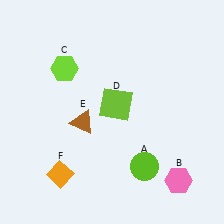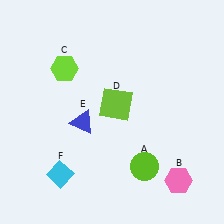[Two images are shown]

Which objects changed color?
E changed from brown to blue. F changed from orange to cyan.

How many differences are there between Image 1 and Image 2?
There are 2 differences between the two images.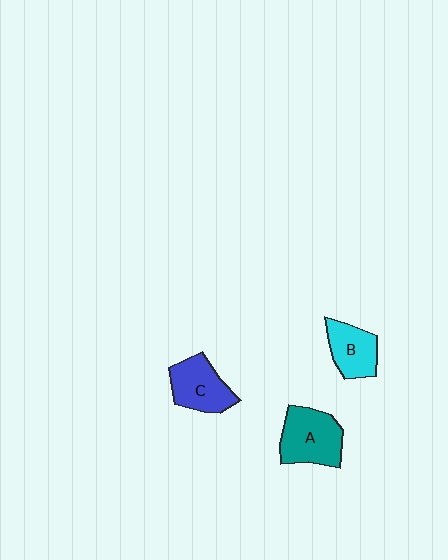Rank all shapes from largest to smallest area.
From largest to smallest: A (teal), C (blue), B (cyan).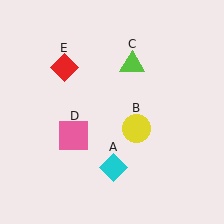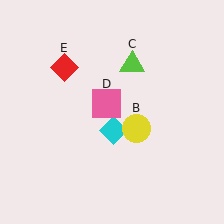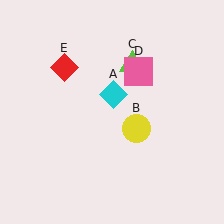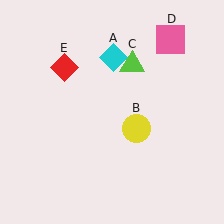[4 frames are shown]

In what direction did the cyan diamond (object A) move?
The cyan diamond (object A) moved up.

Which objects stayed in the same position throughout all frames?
Yellow circle (object B) and lime triangle (object C) and red diamond (object E) remained stationary.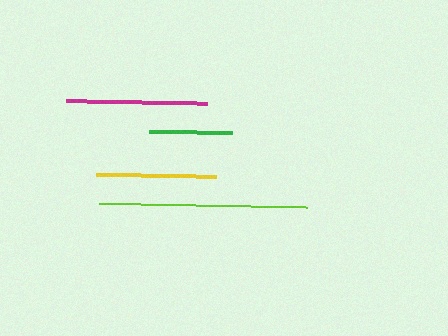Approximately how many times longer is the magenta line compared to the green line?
The magenta line is approximately 1.7 times the length of the green line.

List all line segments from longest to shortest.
From longest to shortest: lime, magenta, yellow, green.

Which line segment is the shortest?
The green line is the shortest at approximately 82 pixels.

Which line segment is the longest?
The lime line is the longest at approximately 209 pixels.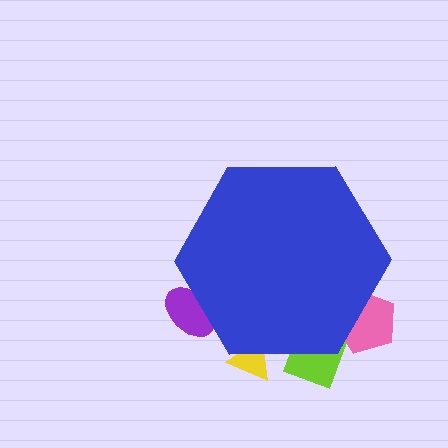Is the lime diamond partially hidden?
Yes, the lime diamond is partially hidden behind the blue hexagon.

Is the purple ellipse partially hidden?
Yes, the purple ellipse is partially hidden behind the blue hexagon.